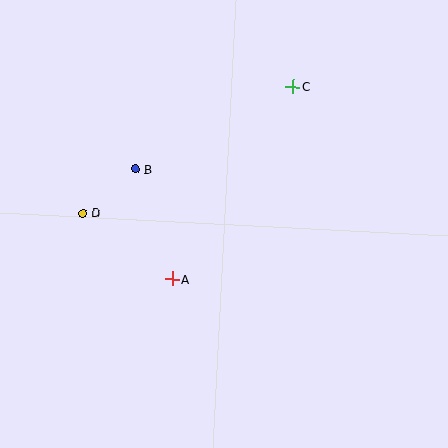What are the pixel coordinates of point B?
Point B is at (135, 169).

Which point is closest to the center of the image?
Point A at (173, 279) is closest to the center.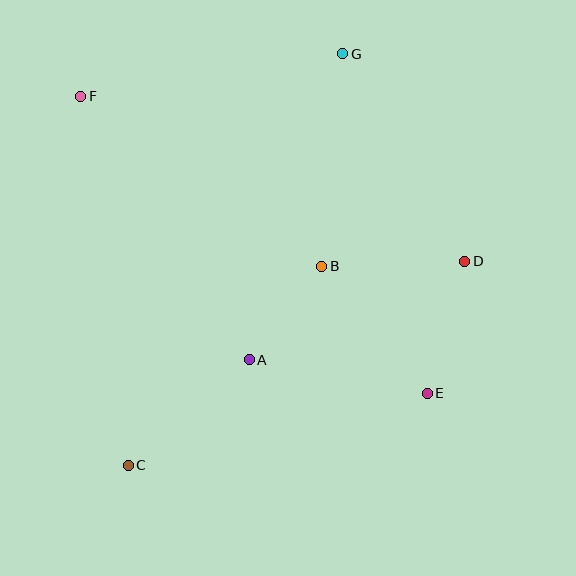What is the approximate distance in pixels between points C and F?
The distance between C and F is approximately 372 pixels.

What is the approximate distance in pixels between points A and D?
The distance between A and D is approximately 237 pixels.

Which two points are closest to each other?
Points A and B are closest to each other.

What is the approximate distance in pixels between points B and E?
The distance between B and E is approximately 165 pixels.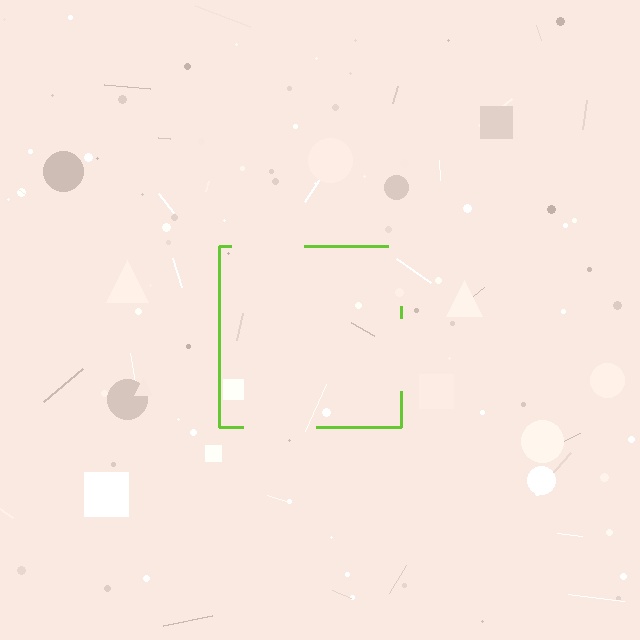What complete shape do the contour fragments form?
The contour fragments form a square.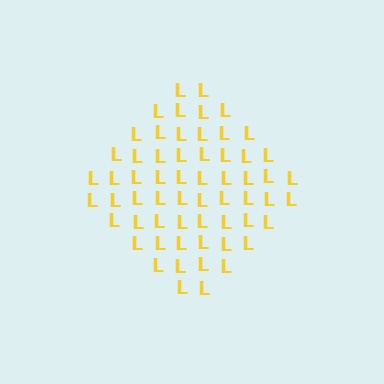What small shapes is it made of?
It is made of small letter L's.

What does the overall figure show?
The overall figure shows a diamond.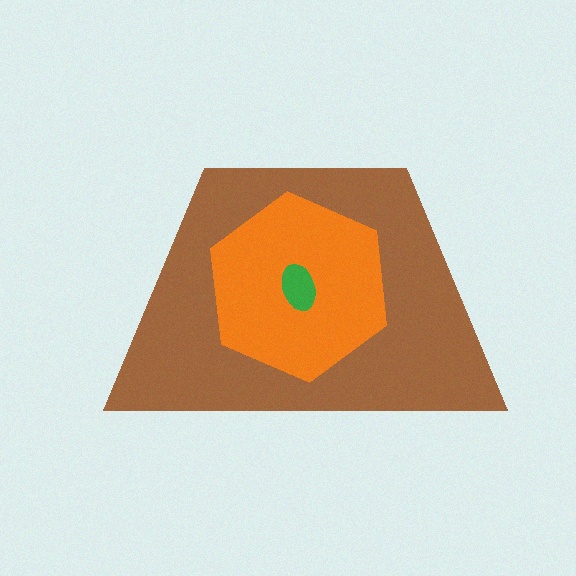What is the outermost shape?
The brown trapezoid.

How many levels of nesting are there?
3.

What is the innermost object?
The green ellipse.